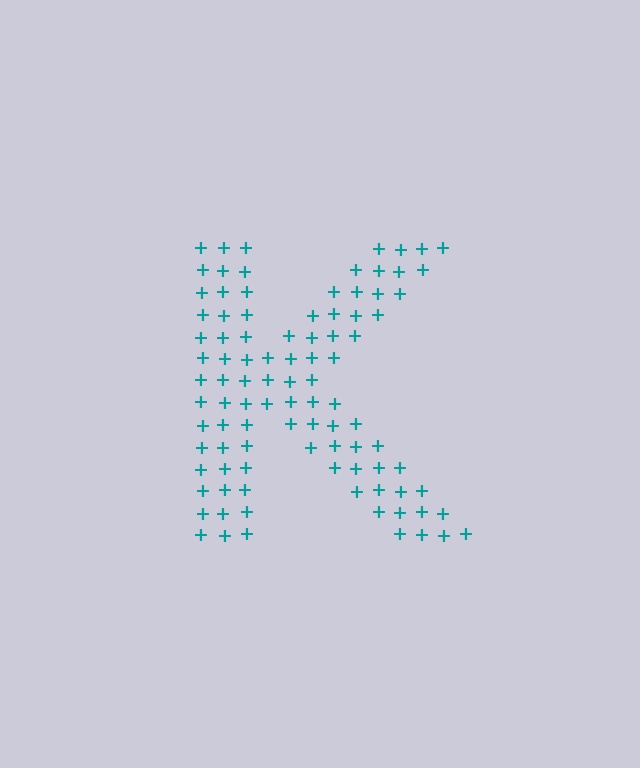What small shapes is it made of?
It is made of small plus signs.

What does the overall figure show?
The overall figure shows the letter K.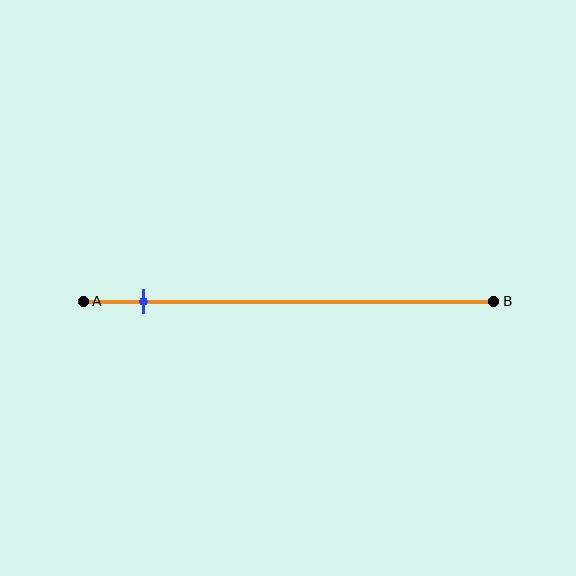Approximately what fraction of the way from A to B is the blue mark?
The blue mark is approximately 15% of the way from A to B.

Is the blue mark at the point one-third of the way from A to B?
No, the mark is at about 15% from A, not at the 33% one-third point.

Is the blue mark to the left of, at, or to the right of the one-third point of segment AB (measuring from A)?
The blue mark is to the left of the one-third point of segment AB.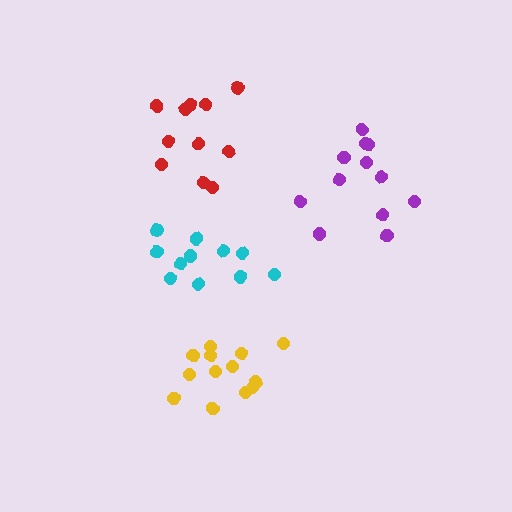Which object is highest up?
The red cluster is topmost.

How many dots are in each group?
Group 1: 12 dots, Group 2: 11 dots, Group 3: 11 dots, Group 4: 14 dots (48 total).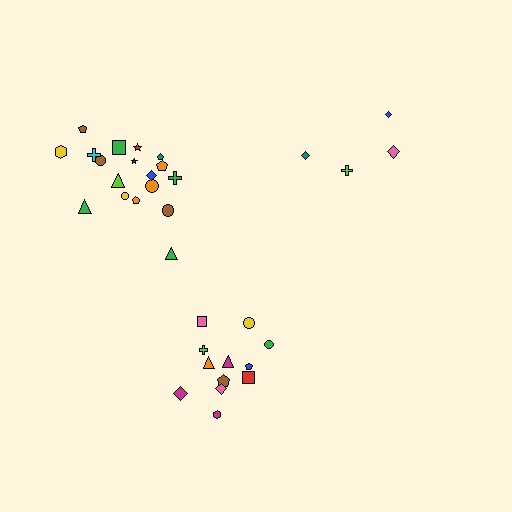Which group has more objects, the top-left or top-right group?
The top-left group.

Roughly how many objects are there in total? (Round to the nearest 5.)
Roughly 35 objects in total.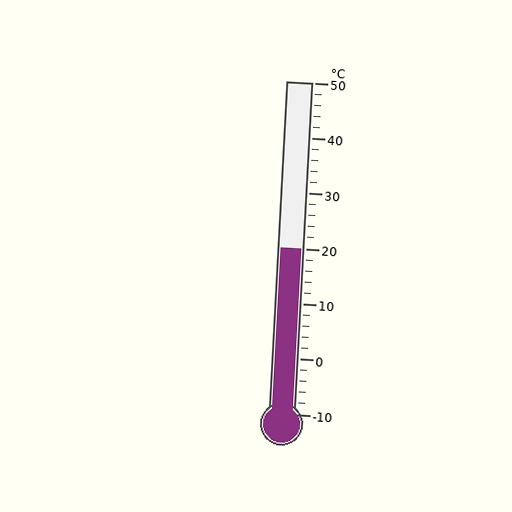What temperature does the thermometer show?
The thermometer shows approximately 20°C.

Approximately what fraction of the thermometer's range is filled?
The thermometer is filled to approximately 50% of its range.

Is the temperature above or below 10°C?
The temperature is above 10°C.